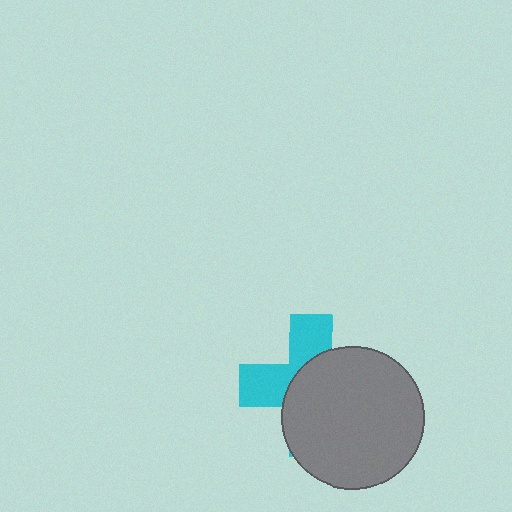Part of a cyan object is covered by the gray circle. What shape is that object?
It is a cross.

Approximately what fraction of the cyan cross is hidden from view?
Roughly 61% of the cyan cross is hidden behind the gray circle.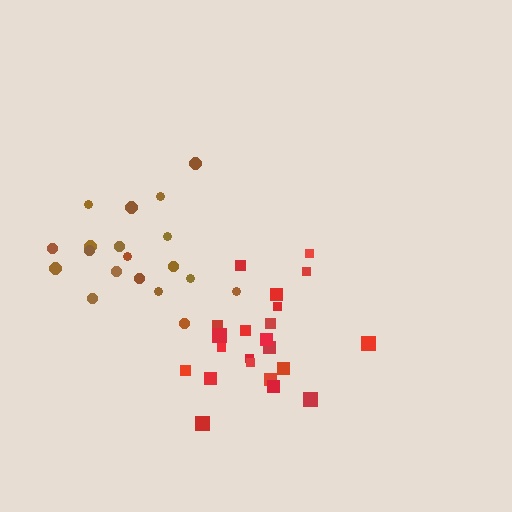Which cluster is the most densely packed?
Brown.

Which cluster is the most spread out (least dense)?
Red.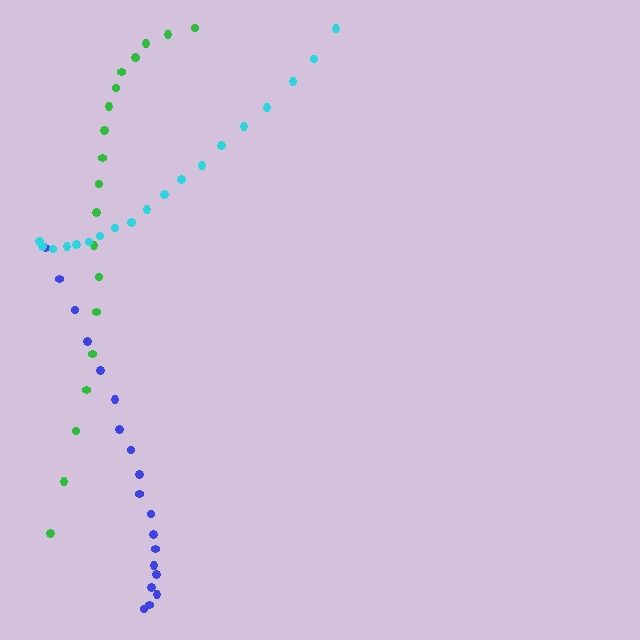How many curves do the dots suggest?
There are 3 distinct paths.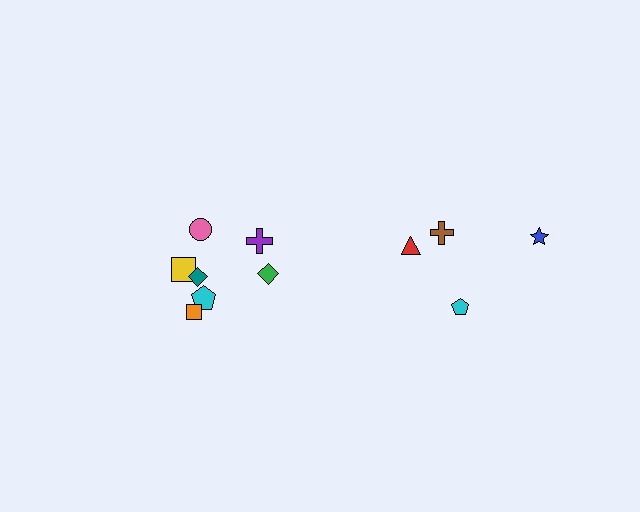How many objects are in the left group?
There are 7 objects.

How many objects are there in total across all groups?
There are 11 objects.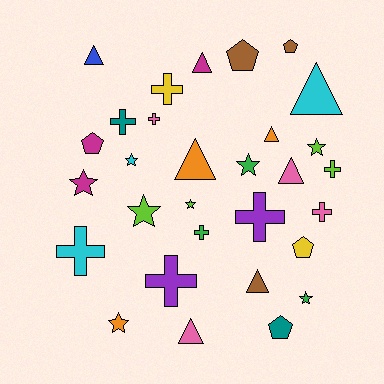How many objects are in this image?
There are 30 objects.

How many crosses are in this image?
There are 9 crosses.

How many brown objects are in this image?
There are 3 brown objects.